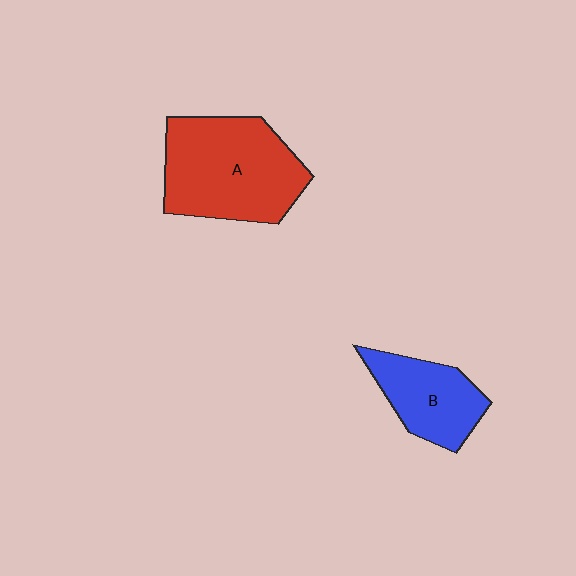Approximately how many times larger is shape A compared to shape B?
Approximately 1.7 times.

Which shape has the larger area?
Shape A (red).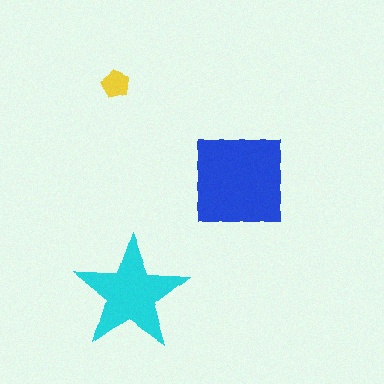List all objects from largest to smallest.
The blue square, the cyan star, the yellow pentagon.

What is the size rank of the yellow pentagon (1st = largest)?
3rd.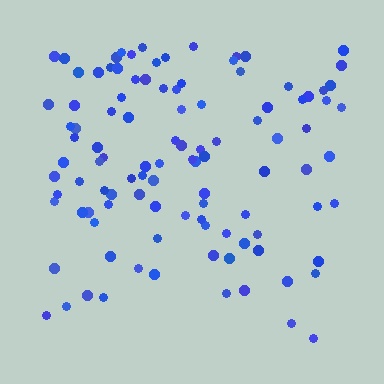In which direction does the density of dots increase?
From bottom to top, with the top side densest.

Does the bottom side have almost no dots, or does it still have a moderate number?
Still a moderate number, just noticeably fewer than the top.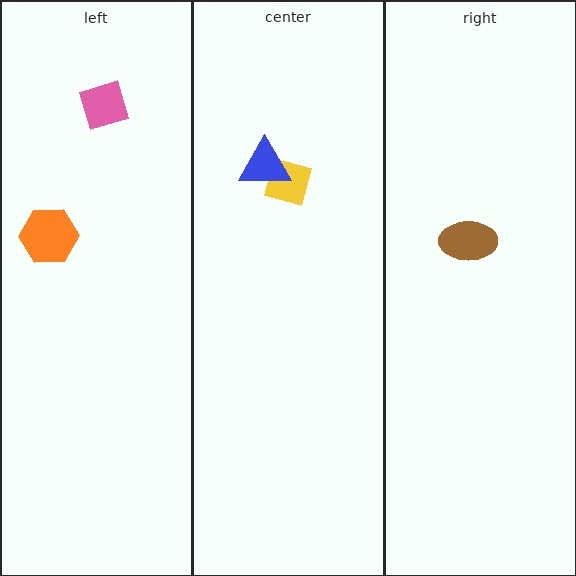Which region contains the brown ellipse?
The right region.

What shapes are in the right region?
The brown ellipse.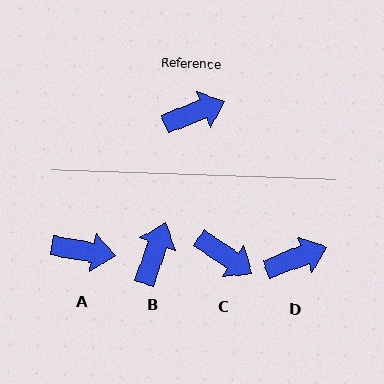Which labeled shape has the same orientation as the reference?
D.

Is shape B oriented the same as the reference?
No, it is off by about 50 degrees.